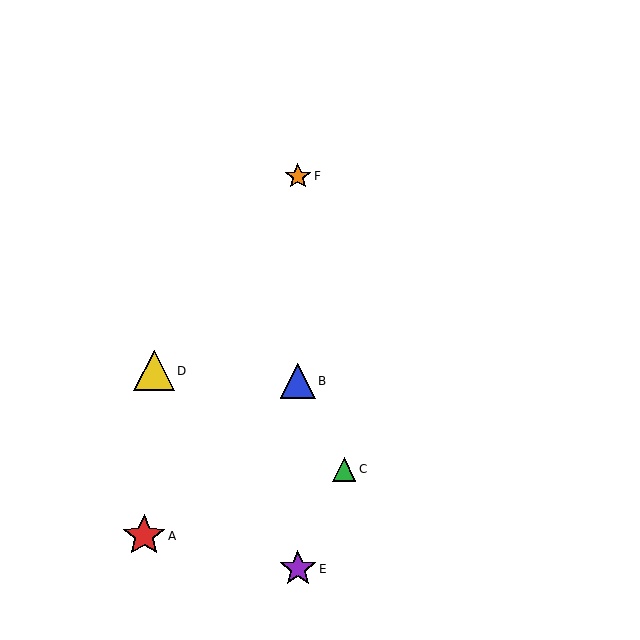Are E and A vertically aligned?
No, E is at x≈298 and A is at x≈144.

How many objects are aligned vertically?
3 objects (B, E, F) are aligned vertically.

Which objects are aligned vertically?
Objects B, E, F are aligned vertically.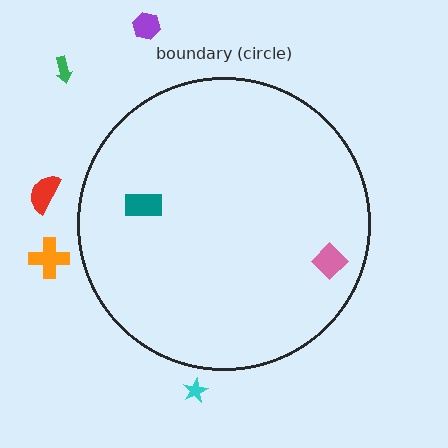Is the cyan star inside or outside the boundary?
Outside.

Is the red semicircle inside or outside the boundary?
Outside.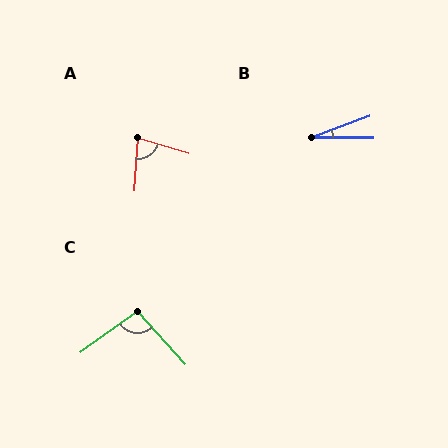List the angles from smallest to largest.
B (21°), A (76°), C (96°).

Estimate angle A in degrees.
Approximately 76 degrees.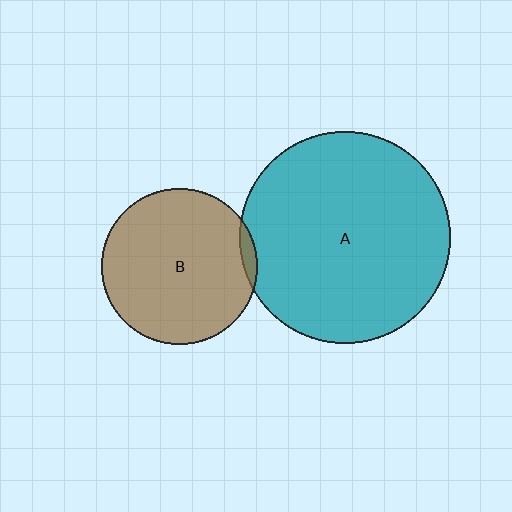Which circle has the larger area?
Circle A (teal).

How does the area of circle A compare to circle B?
Approximately 1.8 times.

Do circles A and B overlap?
Yes.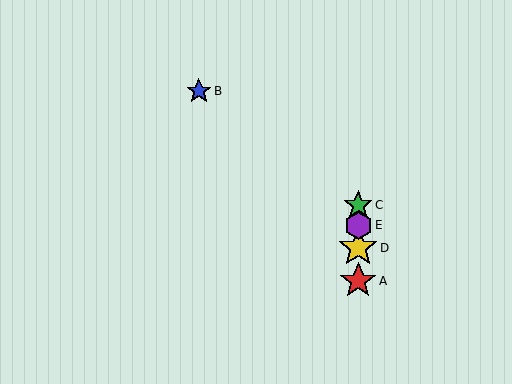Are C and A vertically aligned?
Yes, both are at x≈358.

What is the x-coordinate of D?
Object D is at x≈358.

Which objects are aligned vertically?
Objects A, C, D, E are aligned vertically.